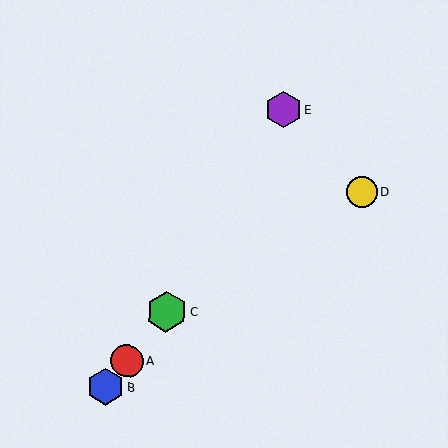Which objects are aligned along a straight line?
Objects A, B, C are aligned along a straight line.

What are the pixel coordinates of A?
Object A is at (127, 361).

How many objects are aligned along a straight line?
3 objects (A, B, C) are aligned along a straight line.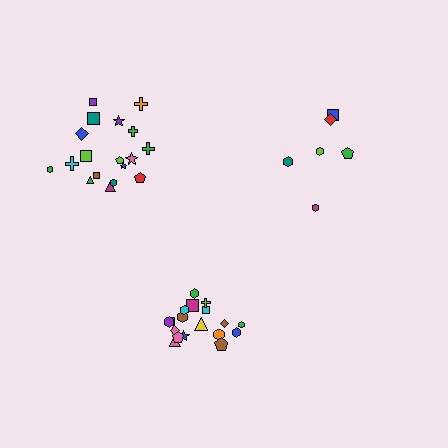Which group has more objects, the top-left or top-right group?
The top-left group.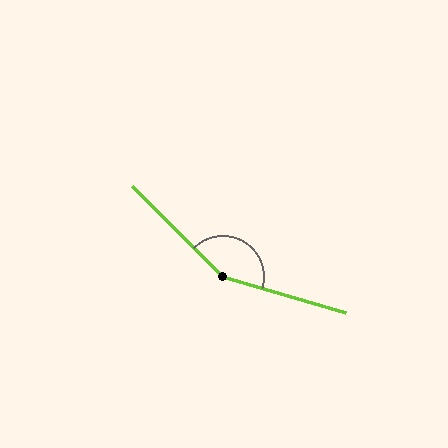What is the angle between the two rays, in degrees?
Approximately 151 degrees.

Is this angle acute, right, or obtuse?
It is obtuse.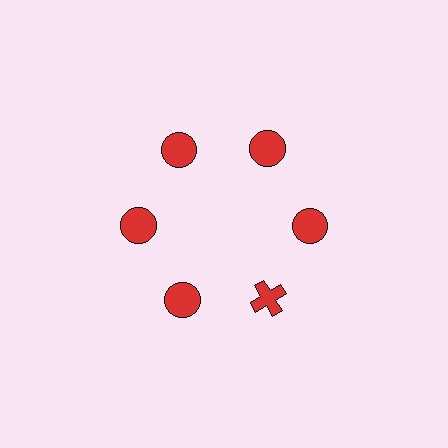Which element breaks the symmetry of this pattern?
The red cross at roughly the 5 o'clock position breaks the symmetry. All other shapes are red circles.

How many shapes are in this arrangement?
There are 6 shapes arranged in a ring pattern.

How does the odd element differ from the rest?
It has a different shape: cross instead of circle.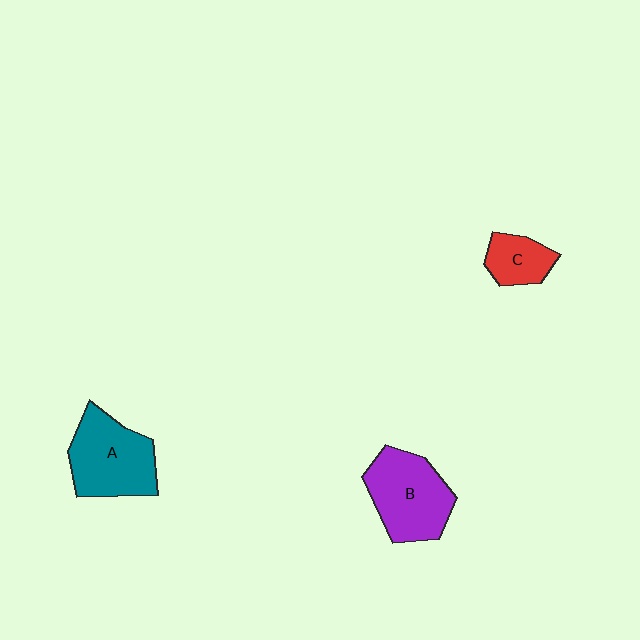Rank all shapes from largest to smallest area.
From largest to smallest: A (teal), B (purple), C (red).